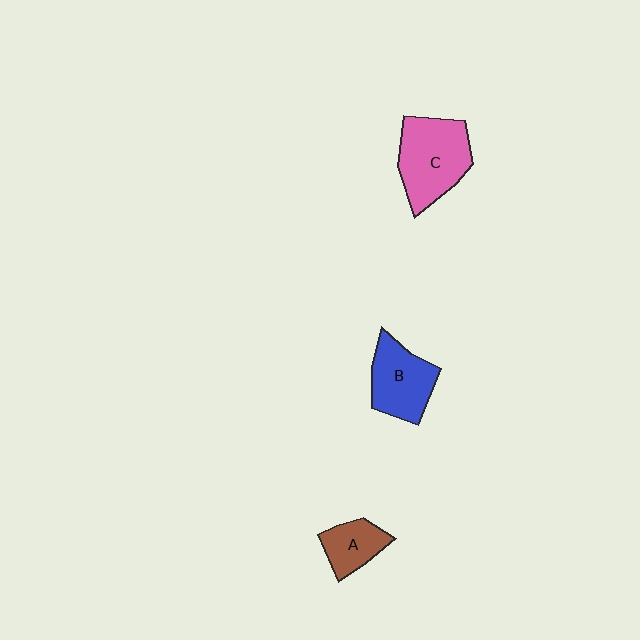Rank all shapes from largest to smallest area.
From largest to smallest: C (pink), B (blue), A (brown).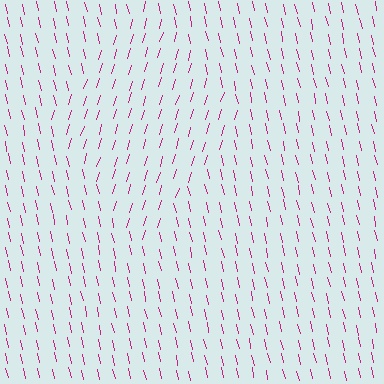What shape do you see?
I see a diamond.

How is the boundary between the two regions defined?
The boundary is defined purely by a change in line orientation (approximately 30 degrees difference). All lines are the same color and thickness.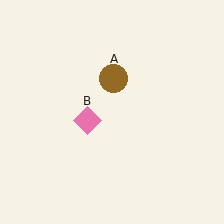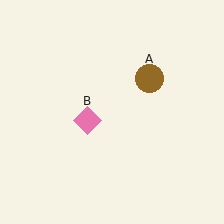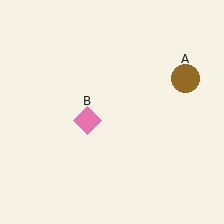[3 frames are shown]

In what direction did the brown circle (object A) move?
The brown circle (object A) moved right.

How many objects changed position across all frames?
1 object changed position: brown circle (object A).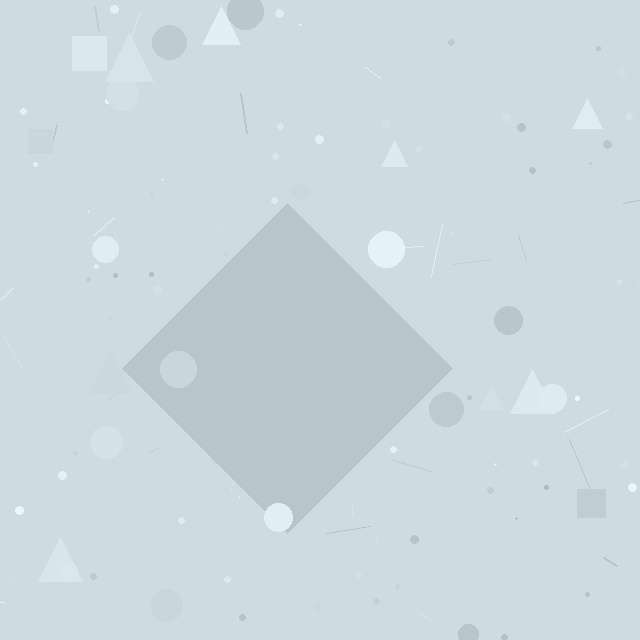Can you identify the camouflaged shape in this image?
The camouflaged shape is a diamond.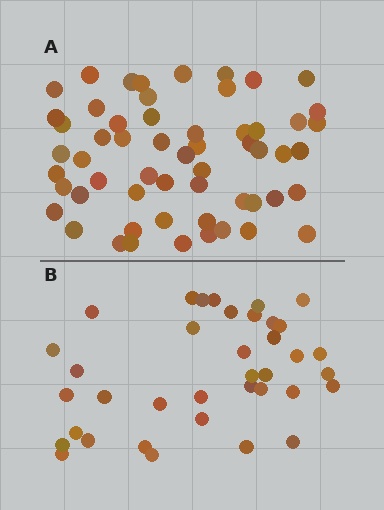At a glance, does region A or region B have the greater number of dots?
Region A (the top region) has more dots.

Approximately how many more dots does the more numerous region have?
Region A has approximately 20 more dots than region B.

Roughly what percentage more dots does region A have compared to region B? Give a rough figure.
About 55% more.